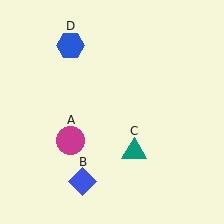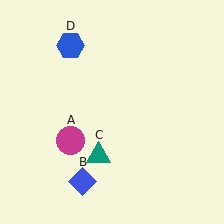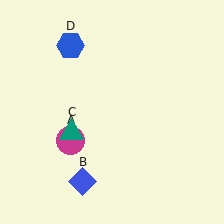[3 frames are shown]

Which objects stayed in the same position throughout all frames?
Magenta circle (object A) and blue diamond (object B) and blue hexagon (object D) remained stationary.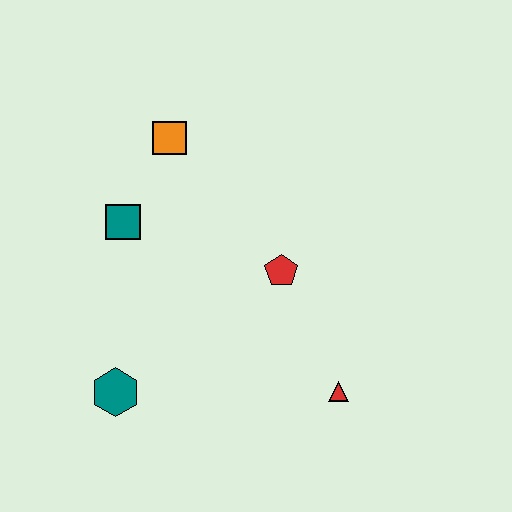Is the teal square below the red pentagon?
No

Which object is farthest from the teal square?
The red triangle is farthest from the teal square.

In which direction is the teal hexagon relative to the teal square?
The teal hexagon is below the teal square.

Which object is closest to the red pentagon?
The red triangle is closest to the red pentagon.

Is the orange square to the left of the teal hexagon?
No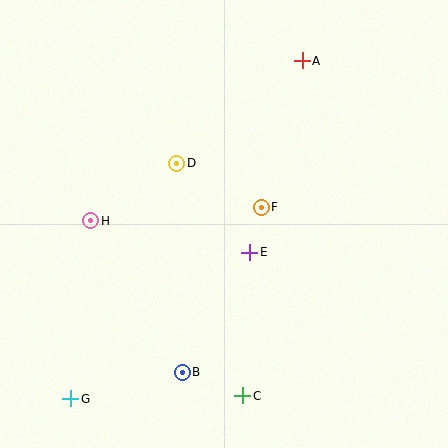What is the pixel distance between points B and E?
The distance between B and E is 138 pixels.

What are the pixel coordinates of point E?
Point E is at (250, 252).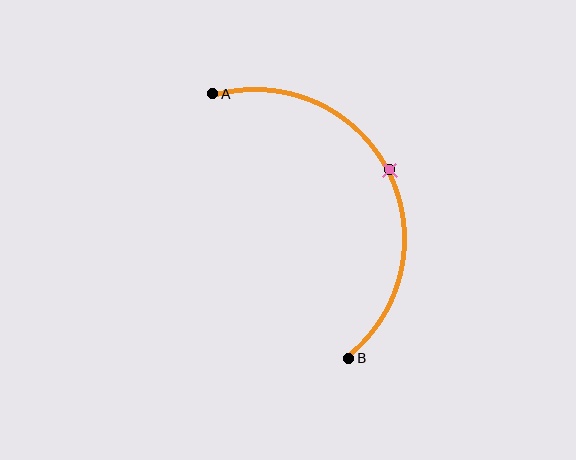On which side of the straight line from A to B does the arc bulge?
The arc bulges to the right of the straight line connecting A and B.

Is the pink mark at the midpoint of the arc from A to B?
Yes. The pink mark lies on the arc at equal arc-length from both A and B — it is the arc midpoint.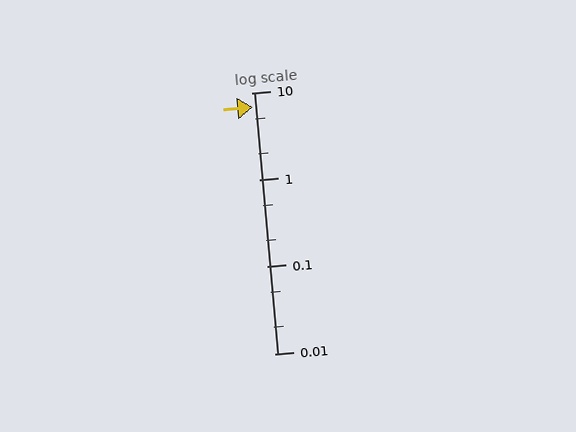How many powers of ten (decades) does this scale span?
The scale spans 3 decades, from 0.01 to 10.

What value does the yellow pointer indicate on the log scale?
The pointer indicates approximately 6.8.